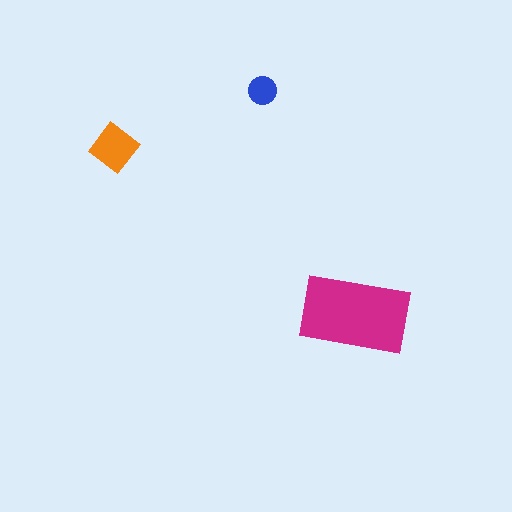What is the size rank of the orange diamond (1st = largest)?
2nd.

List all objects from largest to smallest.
The magenta rectangle, the orange diamond, the blue circle.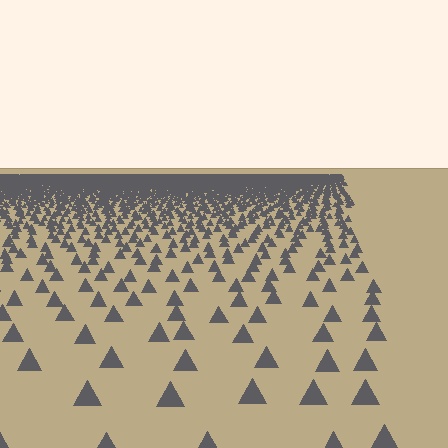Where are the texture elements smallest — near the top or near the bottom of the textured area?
Near the top.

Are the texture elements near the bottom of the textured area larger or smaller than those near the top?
Larger. Near the bottom, elements are closer to the viewer and appear at a bigger on-screen size.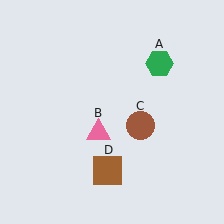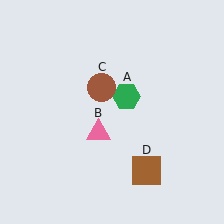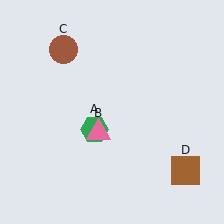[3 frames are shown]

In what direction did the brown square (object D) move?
The brown square (object D) moved right.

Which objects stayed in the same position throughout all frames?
Pink triangle (object B) remained stationary.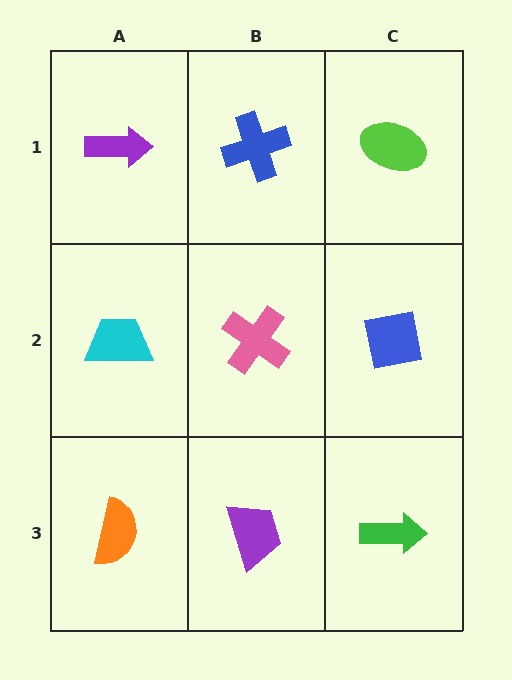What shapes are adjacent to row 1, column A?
A cyan trapezoid (row 2, column A), a blue cross (row 1, column B).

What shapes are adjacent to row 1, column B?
A pink cross (row 2, column B), a purple arrow (row 1, column A), a lime ellipse (row 1, column C).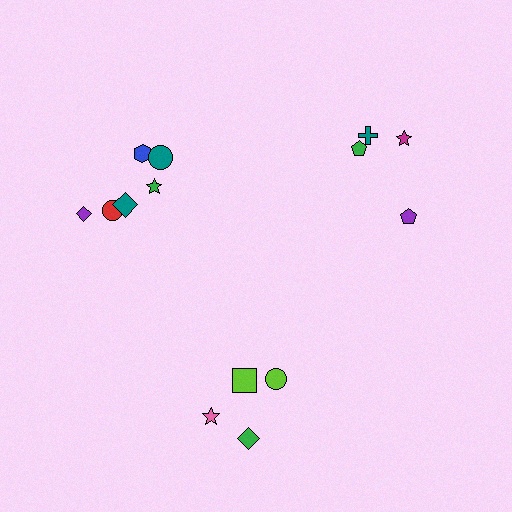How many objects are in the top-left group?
There are 6 objects.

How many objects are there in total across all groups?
There are 14 objects.